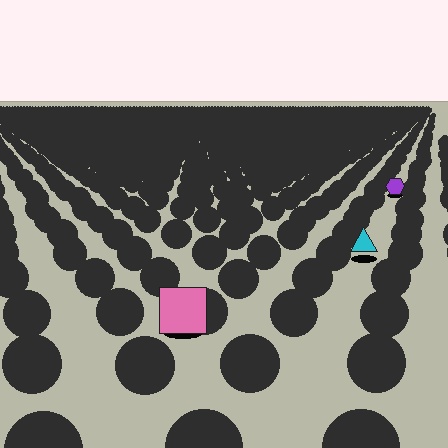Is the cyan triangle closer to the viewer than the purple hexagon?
Yes. The cyan triangle is closer — you can tell from the texture gradient: the ground texture is coarser near it.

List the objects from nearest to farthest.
From nearest to farthest: the pink square, the cyan triangle, the purple hexagon.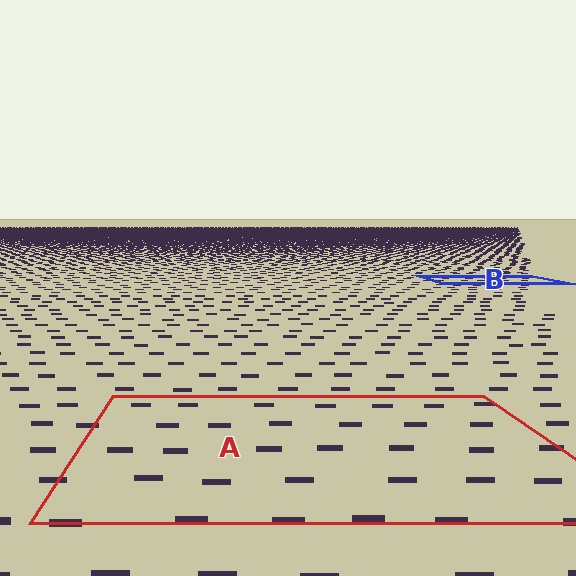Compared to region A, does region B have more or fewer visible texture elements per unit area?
Region B has more texture elements per unit area — they are packed more densely because it is farther away.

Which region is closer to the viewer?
Region A is closer. The texture elements there are larger and more spread out.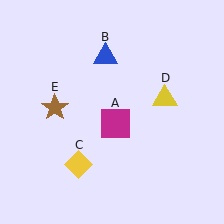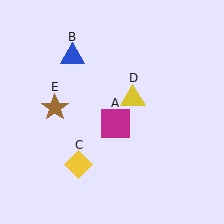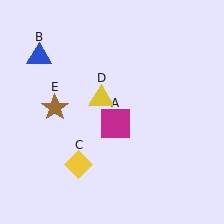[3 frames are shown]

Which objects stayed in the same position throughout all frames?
Magenta square (object A) and yellow diamond (object C) and brown star (object E) remained stationary.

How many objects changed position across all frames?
2 objects changed position: blue triangle (object B), yellow triangle (object D).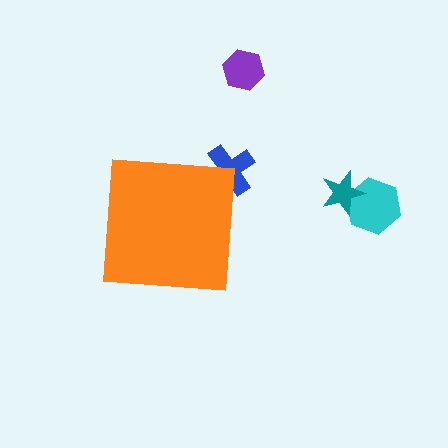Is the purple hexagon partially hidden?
No, the purple hexagon is fully visible.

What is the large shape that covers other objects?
An orange square.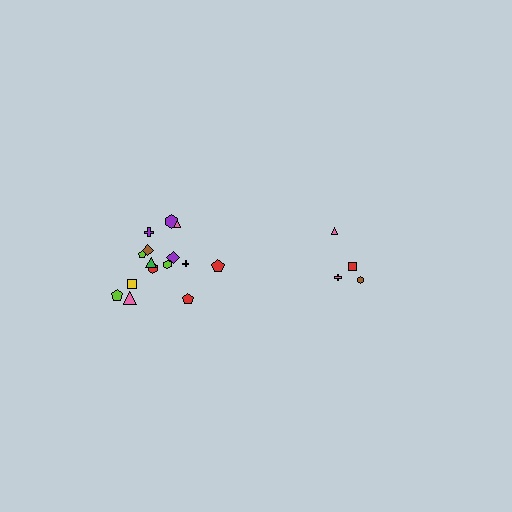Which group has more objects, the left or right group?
The left group.